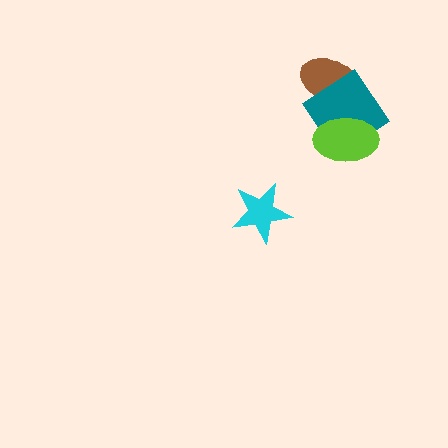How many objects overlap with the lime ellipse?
1 object overlaps with the lime ellipse.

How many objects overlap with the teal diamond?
2 objects overlap with the teal diamond.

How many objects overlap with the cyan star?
0 objects overlap with the cyan star.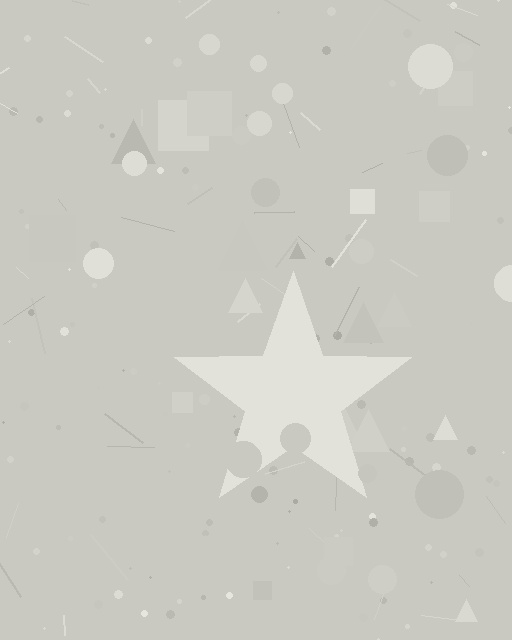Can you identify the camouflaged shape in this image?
The camouflaged shape is a star.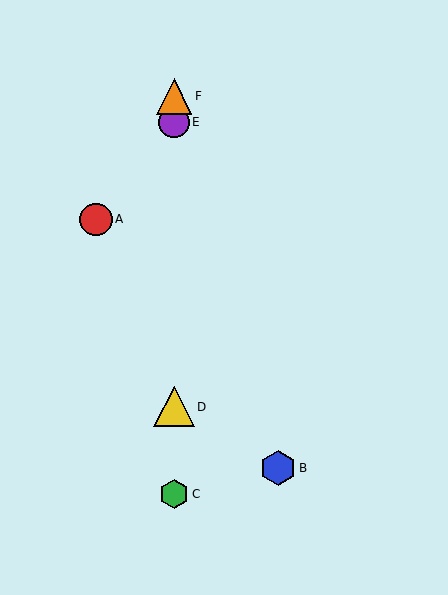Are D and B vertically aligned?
No, D is at x≈174 and B is at x≈278.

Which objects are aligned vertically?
Objects C, D, E, F are aligned vertically.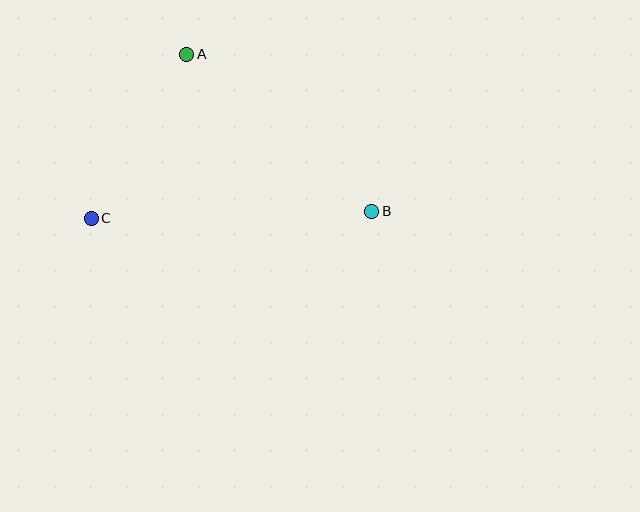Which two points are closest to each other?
Points A and C are closest to each other.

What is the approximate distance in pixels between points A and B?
The distance between A and B is approximately 243 pixels.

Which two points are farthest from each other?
Points B and C are farthest from each other.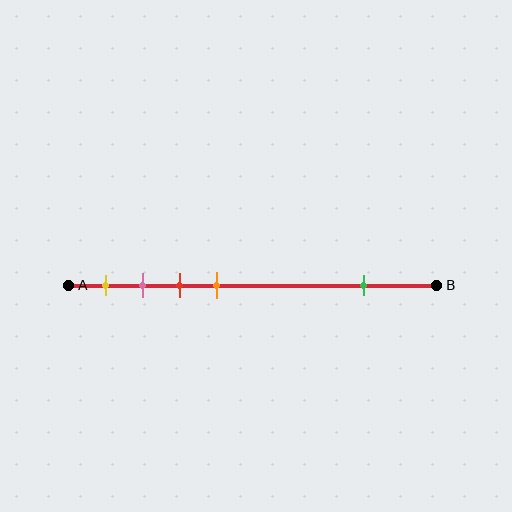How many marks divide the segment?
There are 5 marks dividing the segment.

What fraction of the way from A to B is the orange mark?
The orange mark is approximately 40% (0.4) of the way from A to B.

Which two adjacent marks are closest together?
The pink and red marks are the closest adjacent pair.